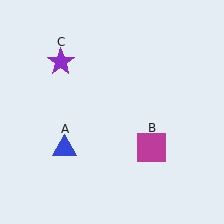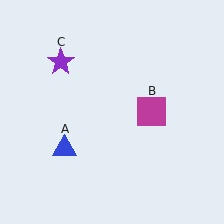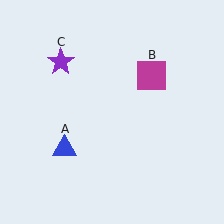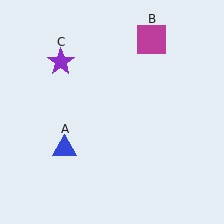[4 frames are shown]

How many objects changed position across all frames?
1 object changed position: magenta square (object B).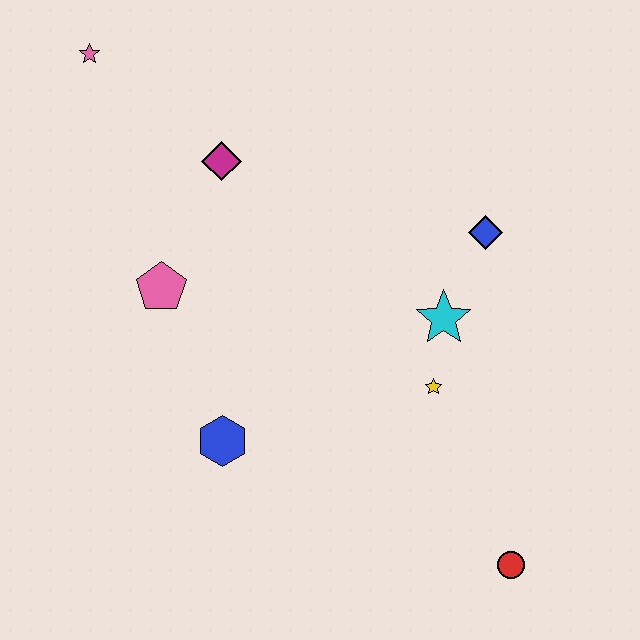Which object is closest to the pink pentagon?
The magenta diamond is closest to the pink pentagon.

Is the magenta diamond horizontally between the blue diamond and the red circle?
No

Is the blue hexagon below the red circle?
No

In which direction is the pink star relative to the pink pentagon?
The pink star is above the pink pentagon.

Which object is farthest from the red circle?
The pink star is farthest from the red circle.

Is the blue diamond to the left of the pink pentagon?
No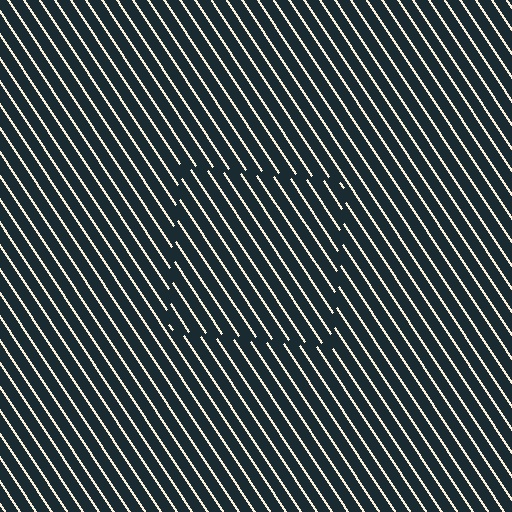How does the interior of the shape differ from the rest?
The interior of the shape contains the same grating, shifted by half a period — the contour is defined by the phase discontinuity where line-ends from the inner and outer gratings abut.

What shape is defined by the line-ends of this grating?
An illusory square. The interior of the shape contains the same grating, shifted by half a period — the contour is defined by the phase discontinuity where line-ends from the inner and outer gratings abut.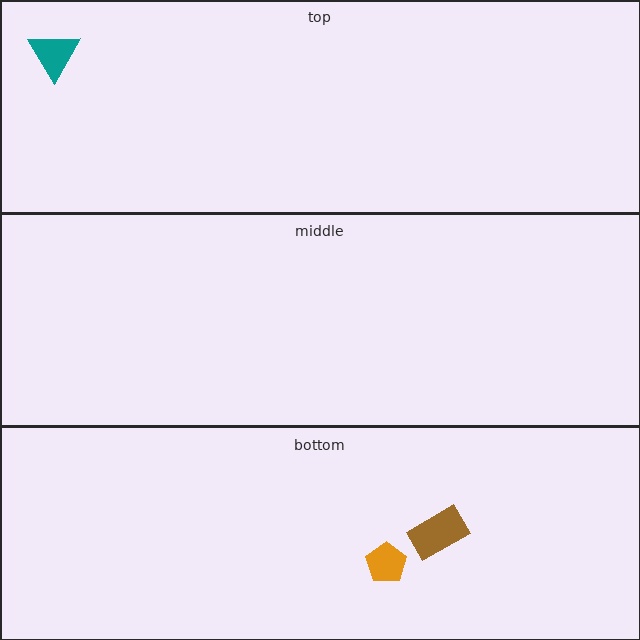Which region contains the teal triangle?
The top region.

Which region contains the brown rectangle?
The bottom region.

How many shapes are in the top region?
1.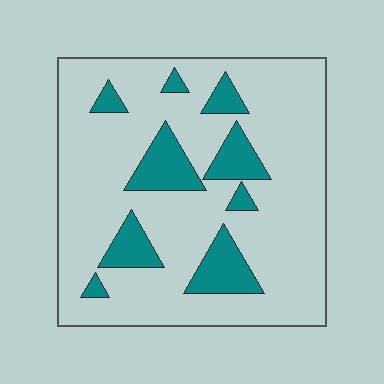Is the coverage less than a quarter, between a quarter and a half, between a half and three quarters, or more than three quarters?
Less than a quarter.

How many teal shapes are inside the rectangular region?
9.